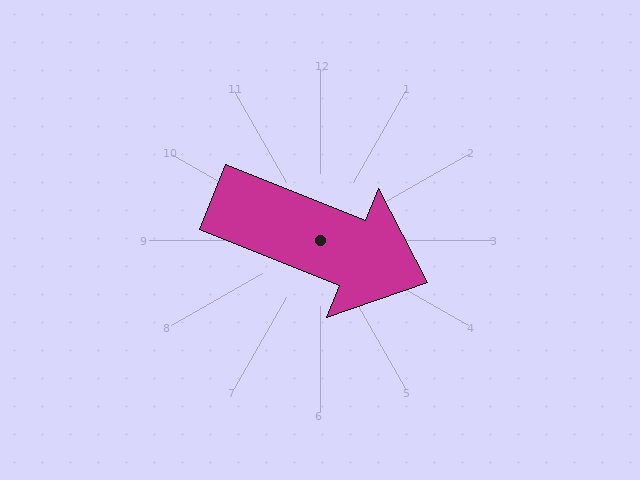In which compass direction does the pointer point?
East.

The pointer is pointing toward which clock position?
Roughly 4 o'clock.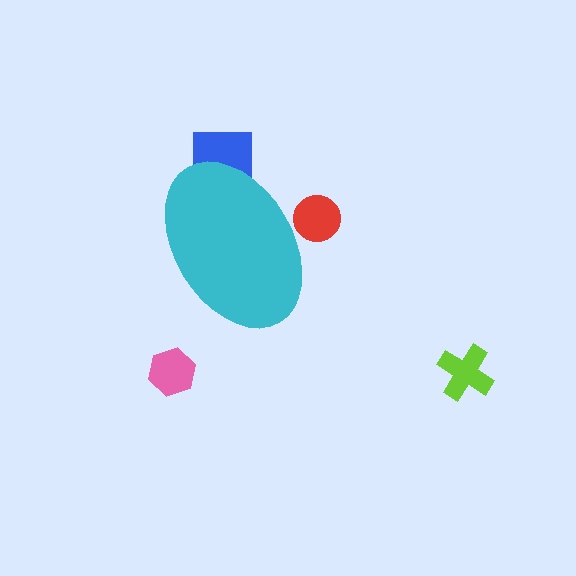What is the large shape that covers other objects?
A cyan ellipse.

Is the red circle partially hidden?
Yes, the red circle is partially hidden behind the cyan ellipse.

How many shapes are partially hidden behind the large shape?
3 shapes are partially hidden.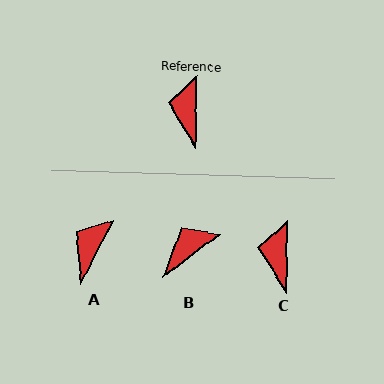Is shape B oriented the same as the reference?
No, it is off by about 52 degrees.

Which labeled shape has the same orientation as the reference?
C.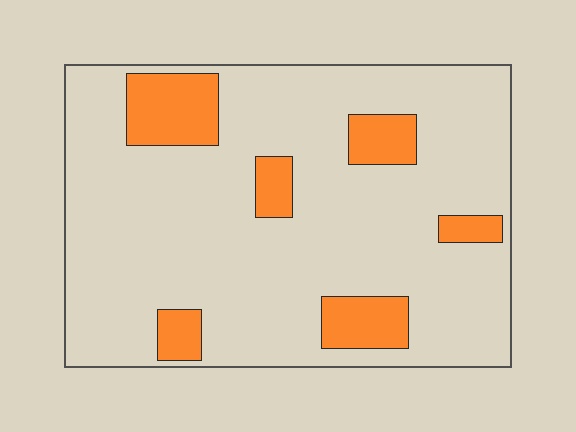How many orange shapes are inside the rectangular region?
6.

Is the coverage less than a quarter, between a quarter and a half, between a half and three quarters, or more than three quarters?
Less than a quarter.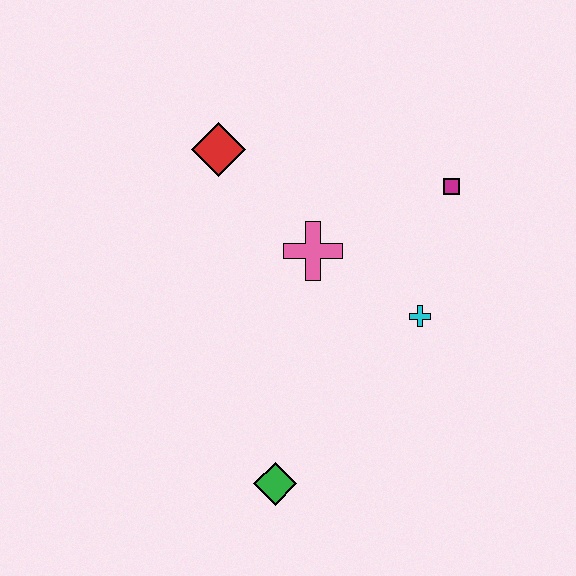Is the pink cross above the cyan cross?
Yes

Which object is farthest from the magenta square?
The green diamond is farthest from the magenta square.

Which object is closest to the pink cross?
The cyan cross is closest to the pink cross.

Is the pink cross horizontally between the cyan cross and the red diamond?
Yes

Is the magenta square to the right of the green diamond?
Yes